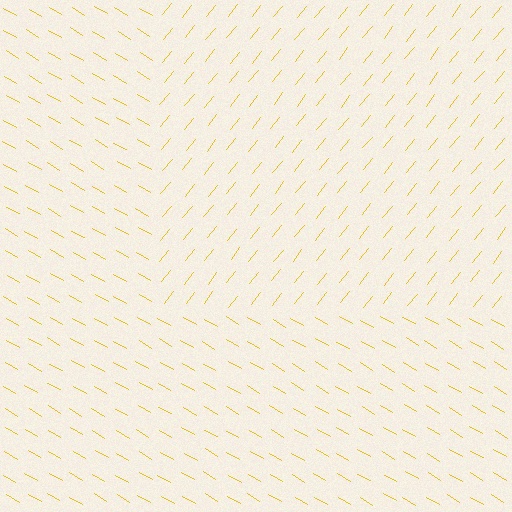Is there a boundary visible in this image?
Yes, there is a texture boundary formed by a change in line orientation.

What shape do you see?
I see a rectangle.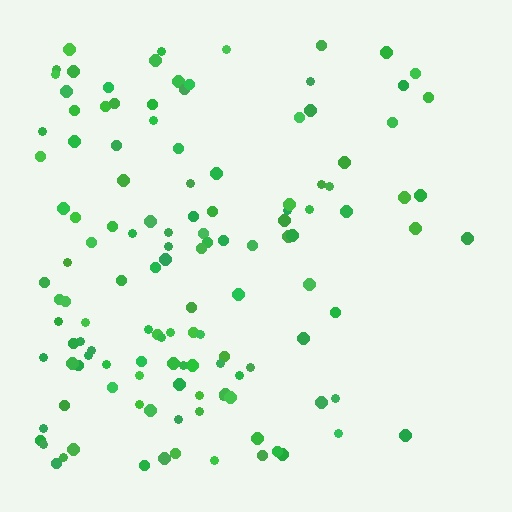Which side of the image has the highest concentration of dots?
The left.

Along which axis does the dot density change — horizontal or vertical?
Horizontal.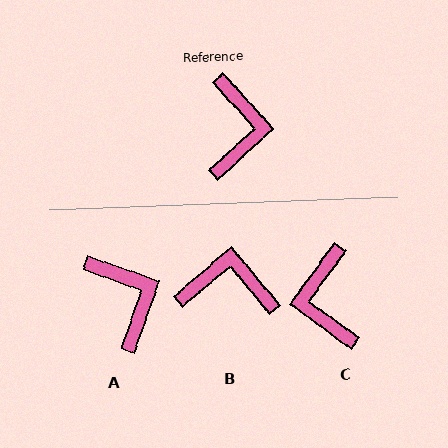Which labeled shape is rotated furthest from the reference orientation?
C, about 169 degrees away.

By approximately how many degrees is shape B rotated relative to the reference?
Approximately 87 degrees counter-clockwise.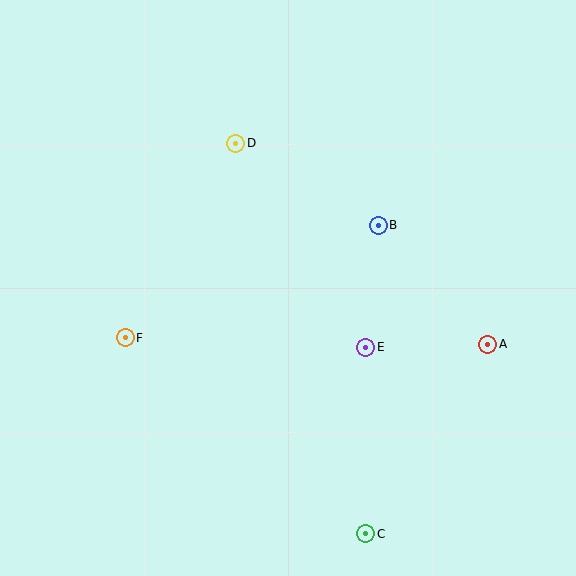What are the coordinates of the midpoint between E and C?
The midpoint between E and C is at (366, 441).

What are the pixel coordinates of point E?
Point E is at (366, 347).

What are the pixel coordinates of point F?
Point F is at (125, 338).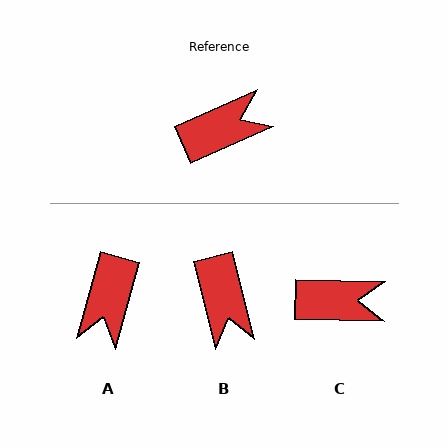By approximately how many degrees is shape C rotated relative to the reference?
Approximately 25 degrees clockwise.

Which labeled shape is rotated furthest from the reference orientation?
A, about 129 degrees away.